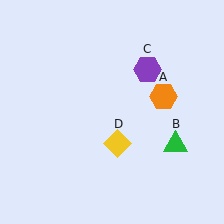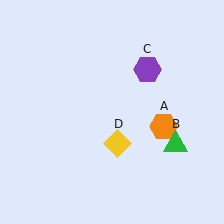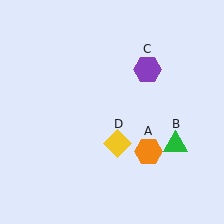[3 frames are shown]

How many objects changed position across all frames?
1 object changed position: orange hexagon (object A).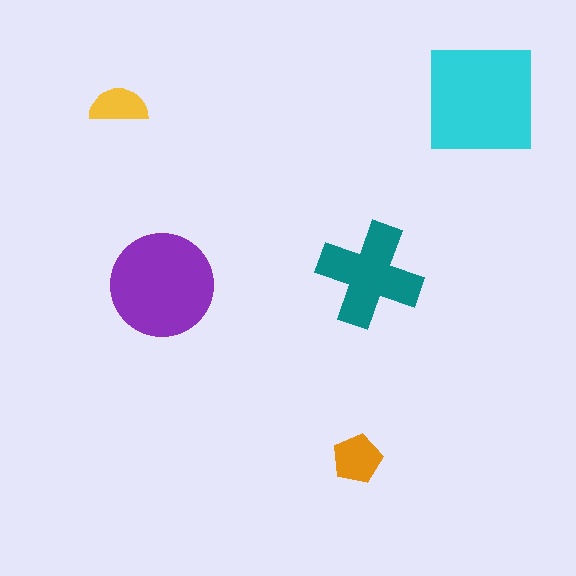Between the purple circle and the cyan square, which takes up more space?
The cyan square.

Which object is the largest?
The cyan square.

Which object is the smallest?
The yellow semicircle.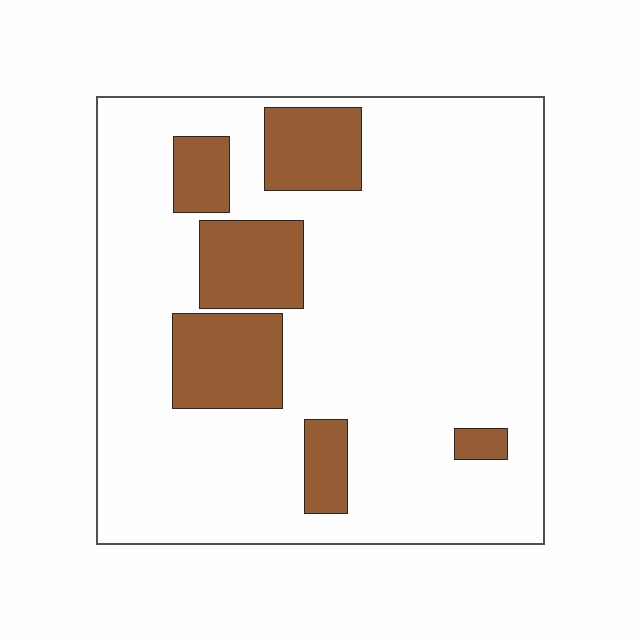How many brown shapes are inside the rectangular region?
6.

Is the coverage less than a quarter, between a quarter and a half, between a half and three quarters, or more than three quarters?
Less than a quarter.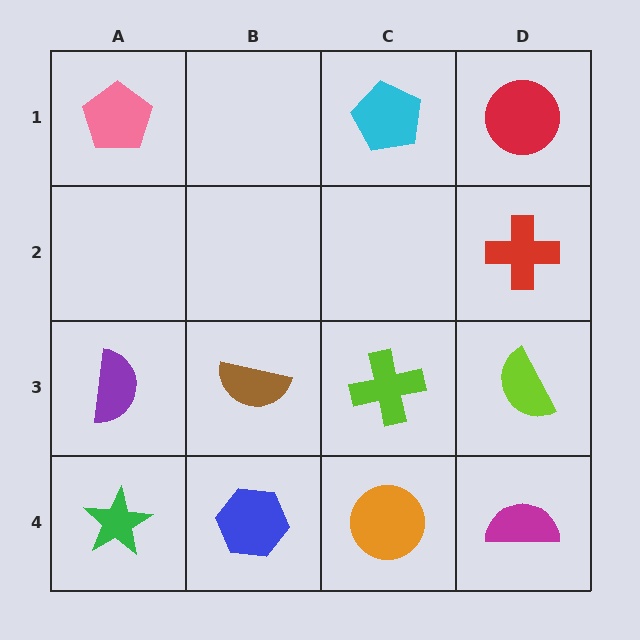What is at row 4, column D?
A magenta semicircle.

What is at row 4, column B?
A blue hexagon.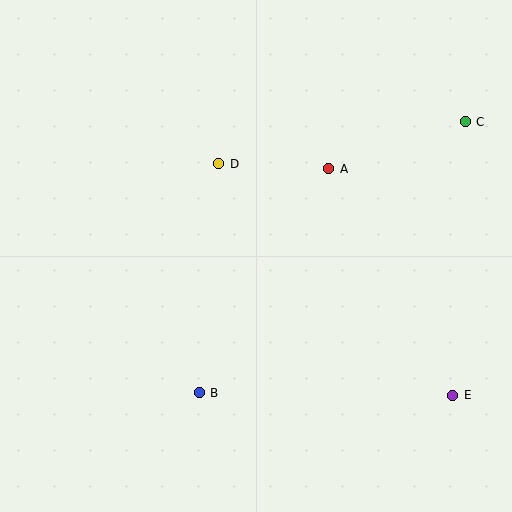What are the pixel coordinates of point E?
Point E is at (453, 395).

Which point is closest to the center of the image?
Point D at (219, 164) is closest to the center.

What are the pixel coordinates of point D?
Point D is at (219, 164).